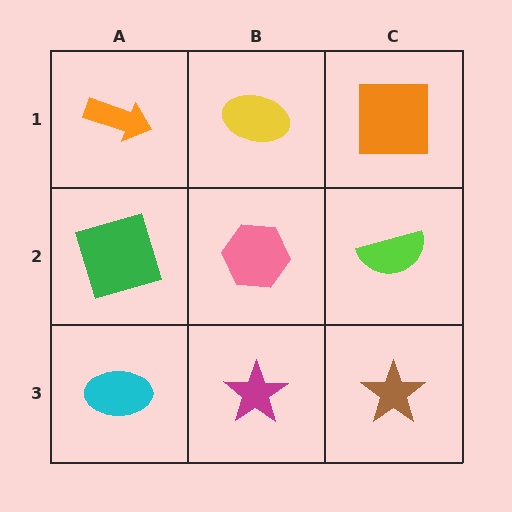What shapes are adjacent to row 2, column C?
An orange square (row 1, column C), a brown star (row 3, column C), a pink hexagon (row 2, column B).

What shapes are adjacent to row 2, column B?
A yellow ellipse (row 1, column B), a magenta star (row 3, column B), a green square (row 2, column A), a lime semicircle (row 2, column C).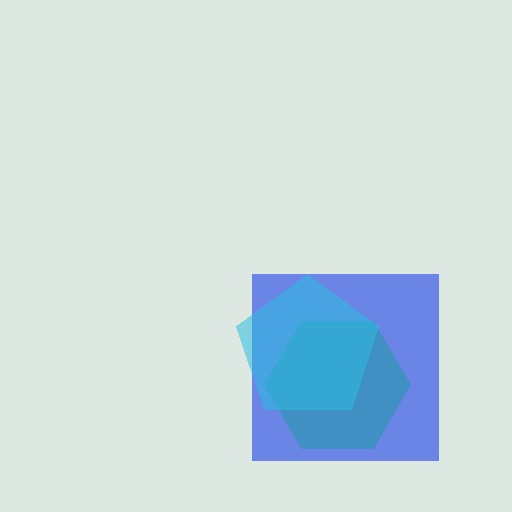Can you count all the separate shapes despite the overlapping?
Yes, there are 3 separate shapes.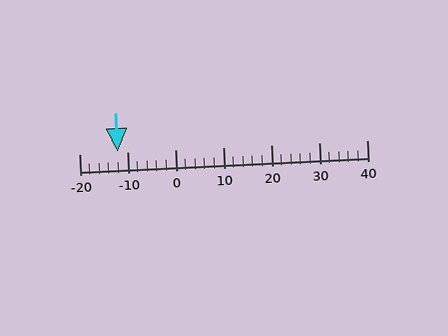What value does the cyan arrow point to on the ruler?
The cyan arrow points to approximately -12.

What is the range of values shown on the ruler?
The ruler shows values from -20 to 40.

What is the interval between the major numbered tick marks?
The major tick marks are spaced 10 units apart.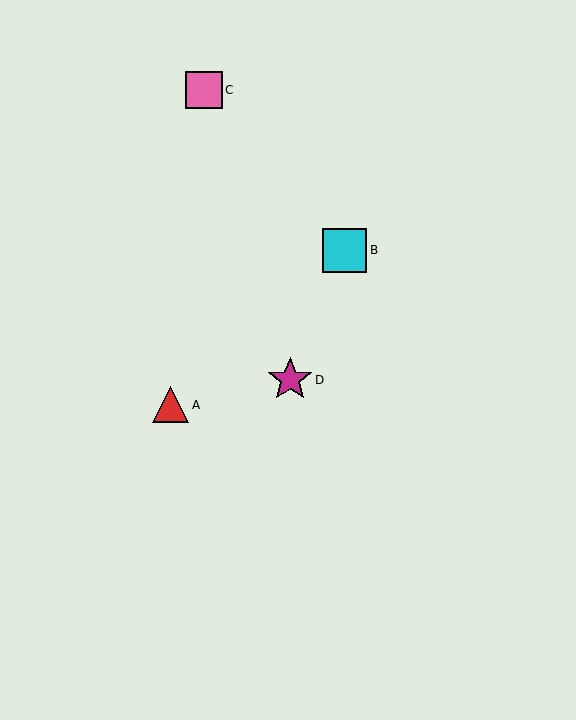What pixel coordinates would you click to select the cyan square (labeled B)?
Click at (345, 250) to select the cyan square B.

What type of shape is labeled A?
Shape A is a red triangle.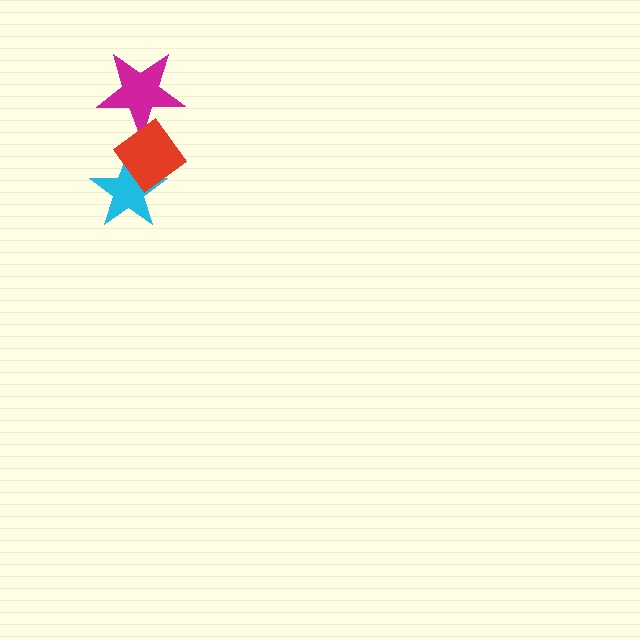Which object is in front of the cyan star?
The red diamond is in front of the cyan star.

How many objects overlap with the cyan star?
1 object overlaps with the cyan star.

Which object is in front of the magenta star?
The red diamond is in front of the magenta star.